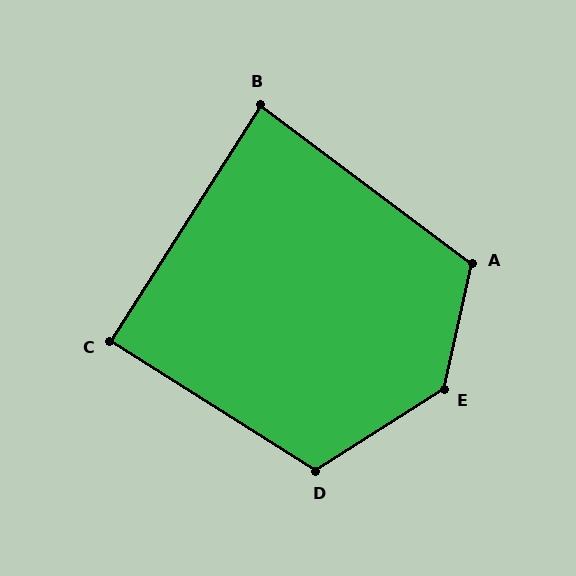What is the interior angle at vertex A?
Approximately 114 degrees (obtuse).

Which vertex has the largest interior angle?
E, at approximately 135 degrees.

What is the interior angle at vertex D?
Approximately 115 degrees (obtuse).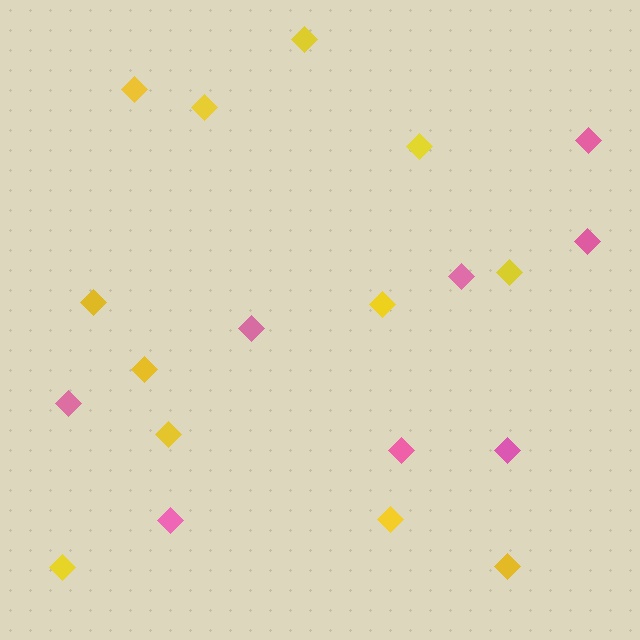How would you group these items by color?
There are 2 groups: one group of pink diamonds (8) and one group of yellow diamonds (12).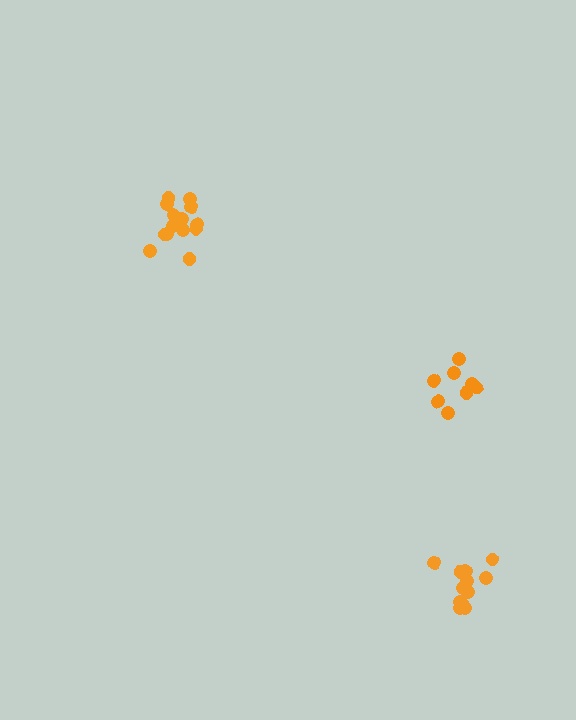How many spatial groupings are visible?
There are 3 spatial groupings.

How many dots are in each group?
Group 1: 8 dots, Group 2: 14 dots, Group 3: 12 dots (34 total).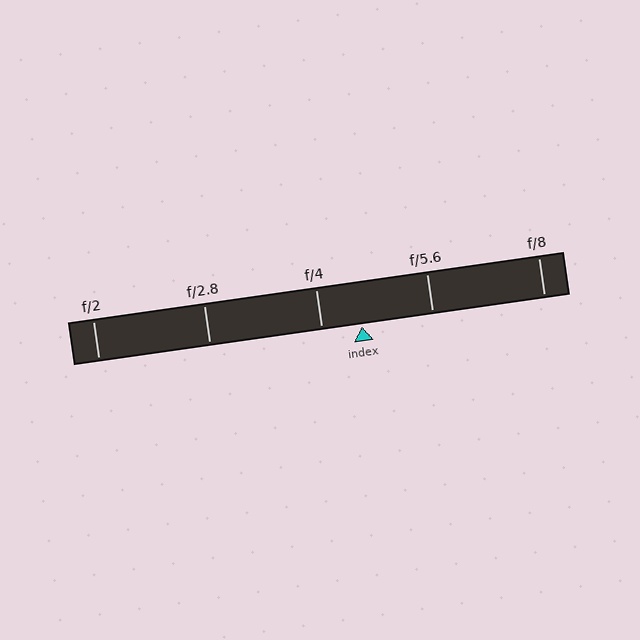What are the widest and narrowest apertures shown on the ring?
The widest aperture shown is f/2 and the narrowest is f/8.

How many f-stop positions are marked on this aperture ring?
There are 5 f-stop positions marked.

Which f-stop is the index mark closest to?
The index mark is closest to f/4.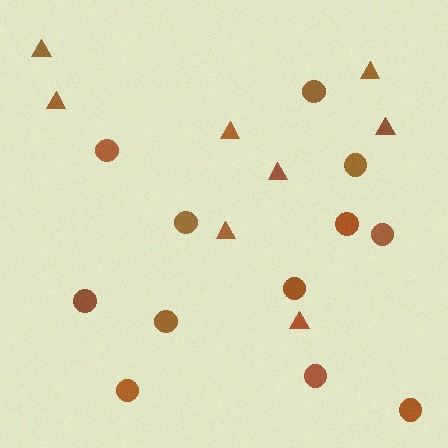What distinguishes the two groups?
There are 2 groups: one group of circles (12) and one group of triangles (8).